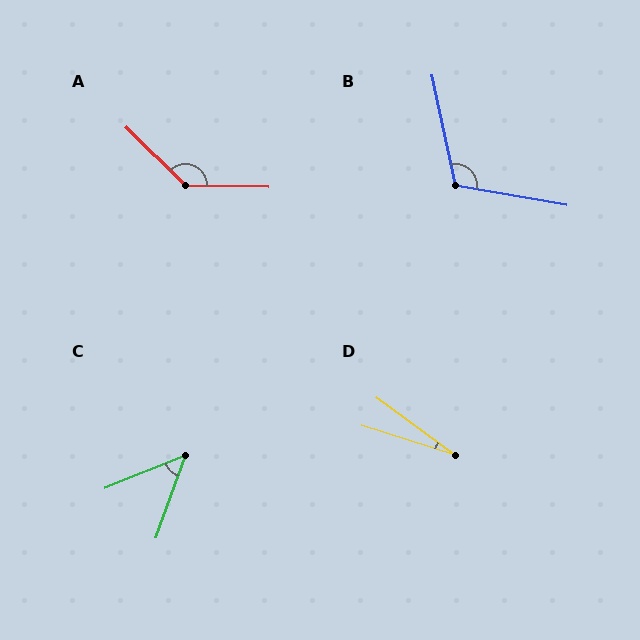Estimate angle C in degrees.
Approximately 48 degrees.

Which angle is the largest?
A, at approximately 136 degrees.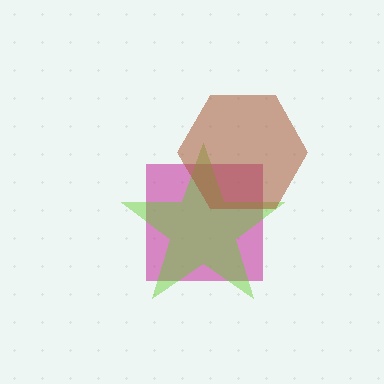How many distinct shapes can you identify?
There are 3 distinct shapes: a magenta square, a lime star, a brown hexagon.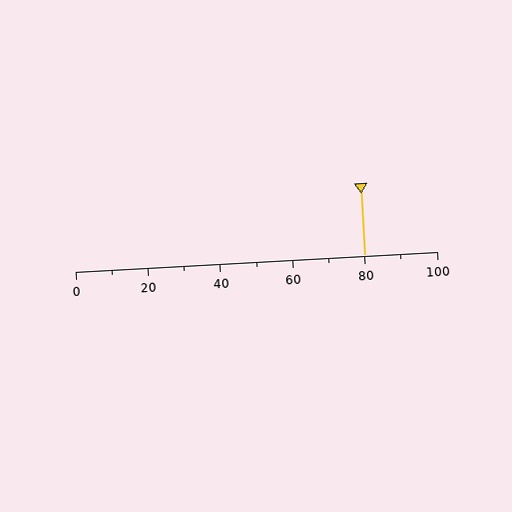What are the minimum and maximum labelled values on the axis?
The axis runs from 0 to 100.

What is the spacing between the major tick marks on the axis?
The major ticks are spaced 20 apart.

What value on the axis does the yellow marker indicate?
The marker indicates approximately 80.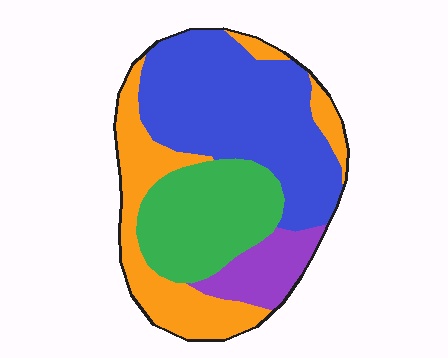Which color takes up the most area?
Blue, at roughly 40%.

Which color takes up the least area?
Purple, at roughly 10%.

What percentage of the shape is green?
Green takes up about one quarter (1/4) of the shape.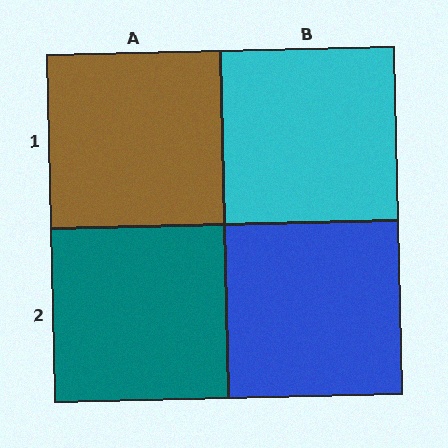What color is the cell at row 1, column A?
Brown.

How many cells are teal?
1 cell is teal.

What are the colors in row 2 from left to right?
Teal, blue.